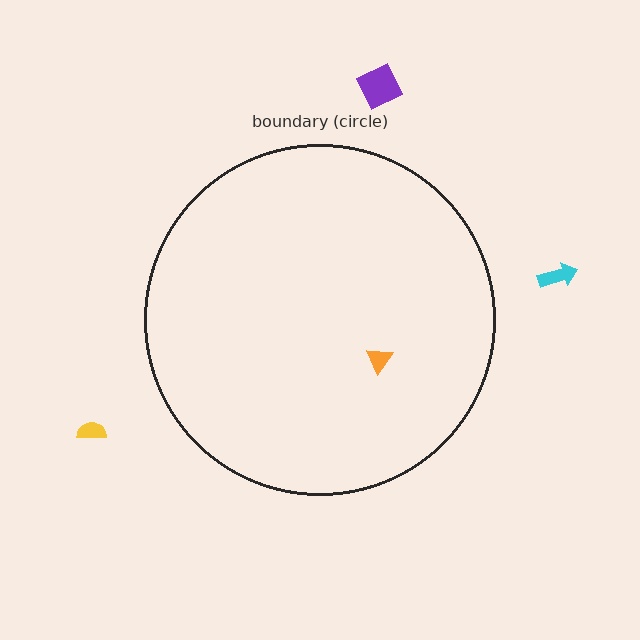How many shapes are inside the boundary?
1 inside, 3 outside.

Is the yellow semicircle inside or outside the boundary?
Outside.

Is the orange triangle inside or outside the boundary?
Inside.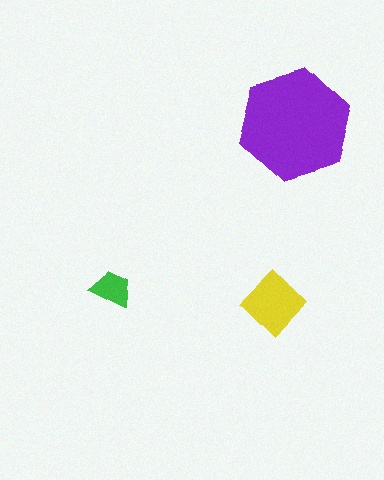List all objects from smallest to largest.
The green trapezoid, the yellow diamond, the purple hexagon.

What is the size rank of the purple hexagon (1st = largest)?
1st.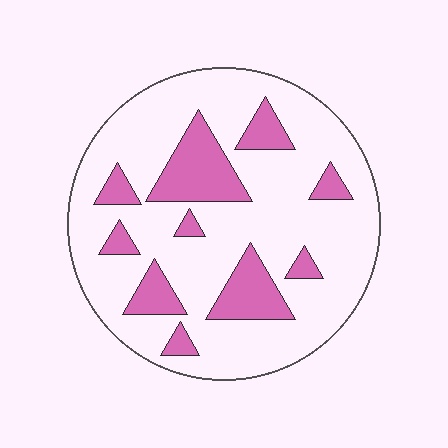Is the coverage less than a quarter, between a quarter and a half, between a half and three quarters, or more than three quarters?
Less than a quarter.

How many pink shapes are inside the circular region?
10.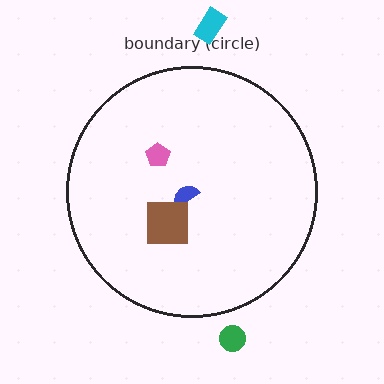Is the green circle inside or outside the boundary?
Outside.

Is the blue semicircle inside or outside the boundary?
Inside.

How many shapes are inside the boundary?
3 inside, 2 outside.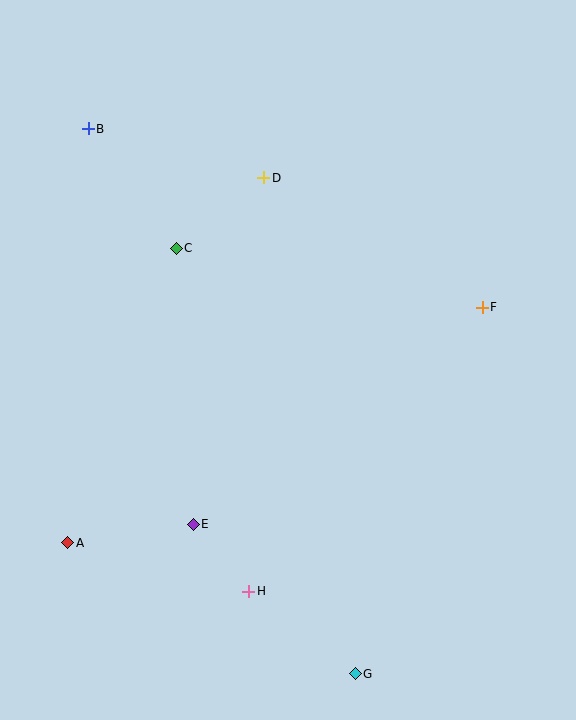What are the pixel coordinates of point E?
Point E is at (193, 524).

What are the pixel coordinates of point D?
Point D is at (264, 178).